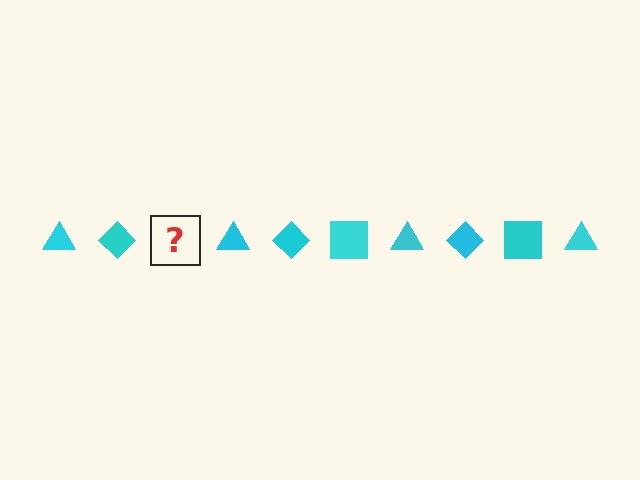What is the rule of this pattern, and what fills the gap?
The rule is that the pattern cycles through triangle, diamond, square shapes in cyan. The gap should be filled with a cyan square.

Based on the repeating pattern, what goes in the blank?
The blank should be a cyan square.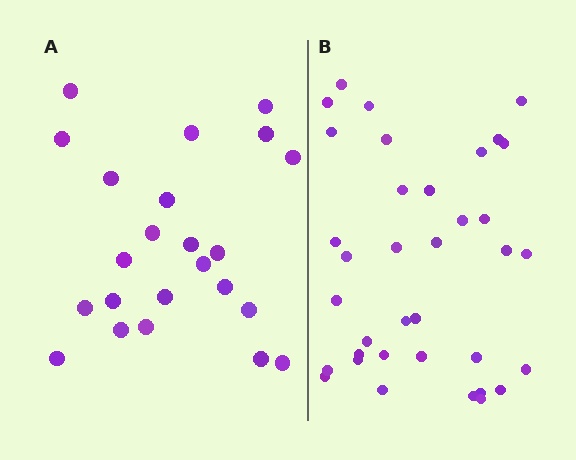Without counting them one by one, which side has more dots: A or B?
Region B (the right region) has more dots.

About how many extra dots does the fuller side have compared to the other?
Region B has approximately 15 more dots than region A.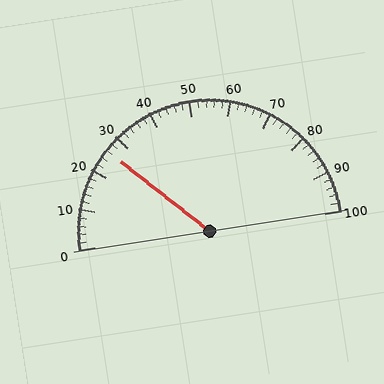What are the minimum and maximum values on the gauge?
The gauge ranges from 0 to 100.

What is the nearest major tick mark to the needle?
The nearest major tick mark is 30.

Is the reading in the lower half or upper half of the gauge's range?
The reading is in the lower half of the range (0 to 100).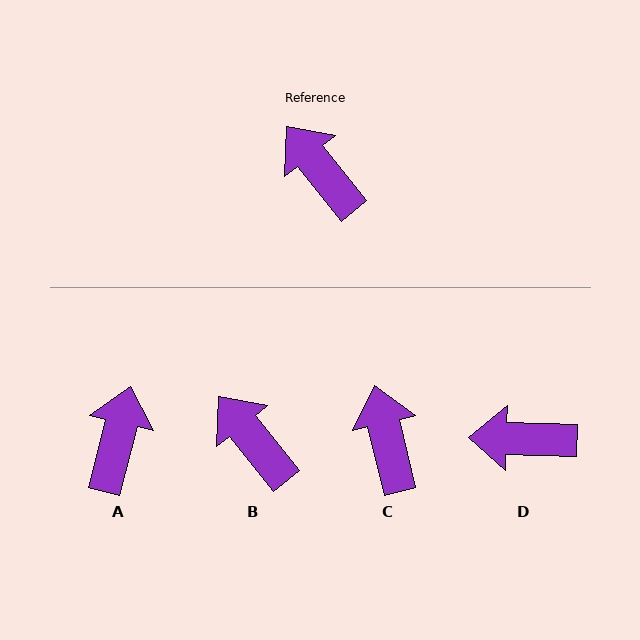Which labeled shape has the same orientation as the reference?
B.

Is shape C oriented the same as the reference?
No, it is off by about 25 degrees.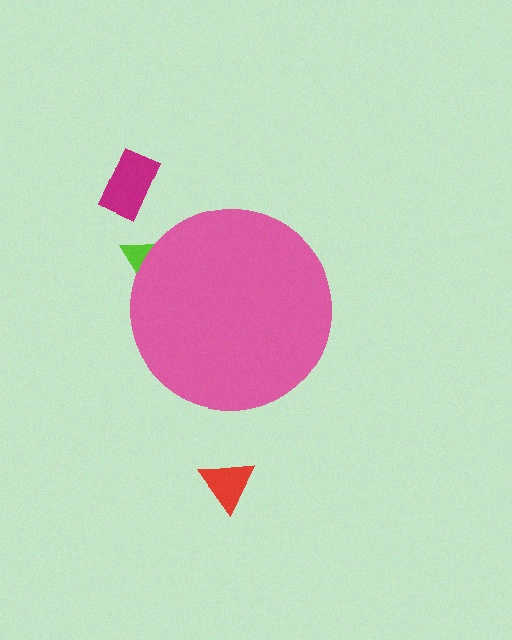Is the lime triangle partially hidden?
Yes, the lime triangle is partially hidden behind the pink circle.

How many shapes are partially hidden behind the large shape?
1 shape is partially hidden.